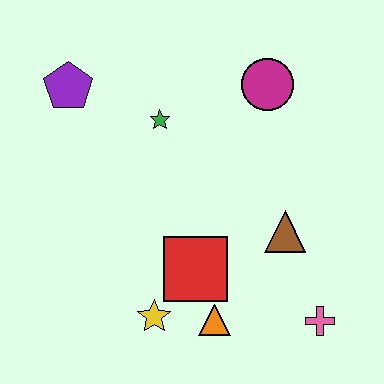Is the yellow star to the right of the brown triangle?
No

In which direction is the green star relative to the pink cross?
The green star is above the pink cross.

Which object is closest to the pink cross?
The brown triangle is closest to the pink cross.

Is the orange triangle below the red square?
Yes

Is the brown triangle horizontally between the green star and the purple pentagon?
No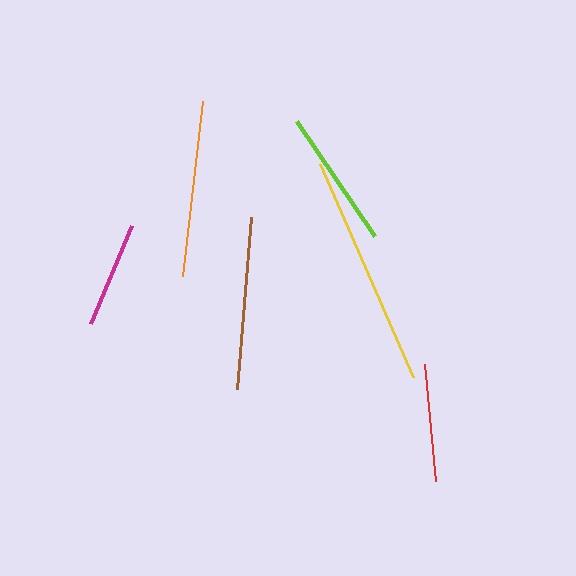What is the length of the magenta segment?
The magenta segment is approximately 106 pixels long.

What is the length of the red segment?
The red segment is approximately 118 pixels long.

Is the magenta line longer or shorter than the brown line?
The brown line is longer than the magenta line.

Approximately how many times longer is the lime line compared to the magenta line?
The lime line is approximately 1.3 times the length of the magenta line.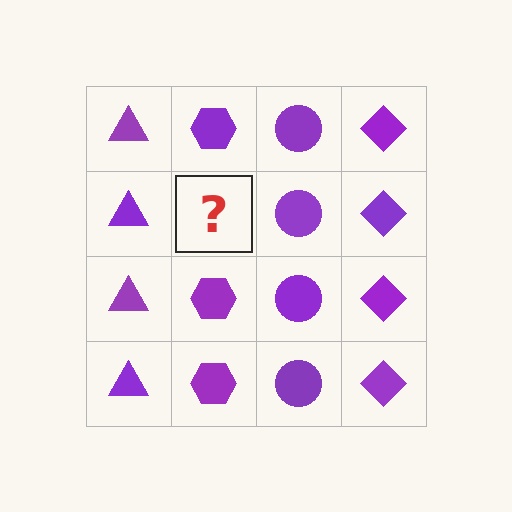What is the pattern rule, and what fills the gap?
The rule is that each column has a consistent shape. The gap should be filled with a purple hexagon.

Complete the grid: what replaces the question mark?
The question mark should be replaced with a purple hexagon.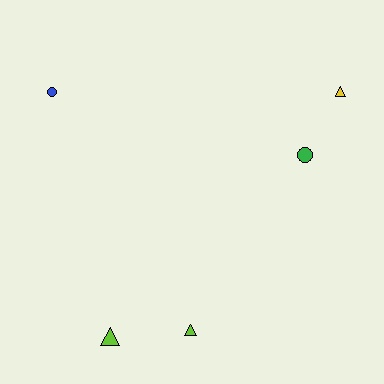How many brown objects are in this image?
There are no brown objects.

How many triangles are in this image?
There are 3 triangles.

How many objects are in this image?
There are 5 objects.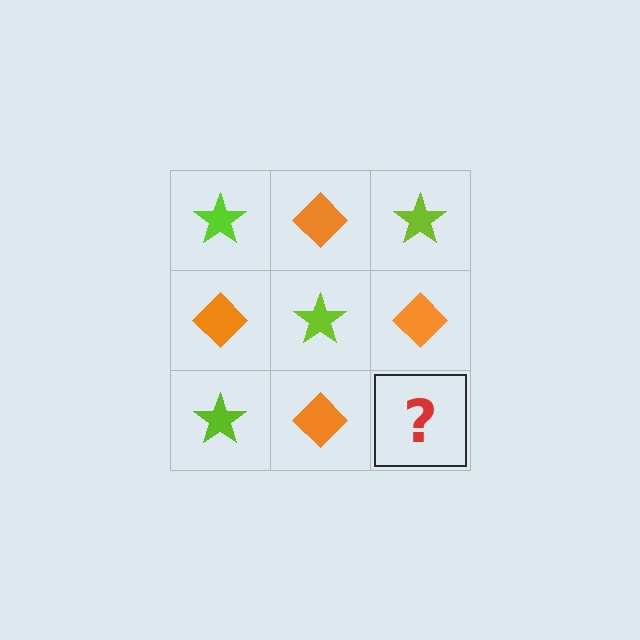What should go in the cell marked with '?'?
The missing cell should contain a lime star.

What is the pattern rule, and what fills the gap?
The rule is that it alternates lime star and orange diamond in a checkerboard pattern. The gap should be filled with a lime star.